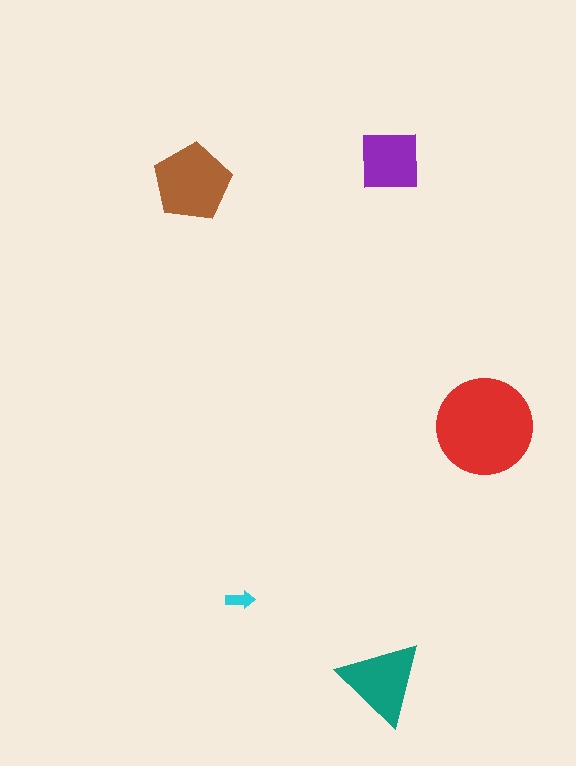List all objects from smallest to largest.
The cyan arrow, the purple square, the teal triangle, the brown pentagon, the red circle.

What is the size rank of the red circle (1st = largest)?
1st.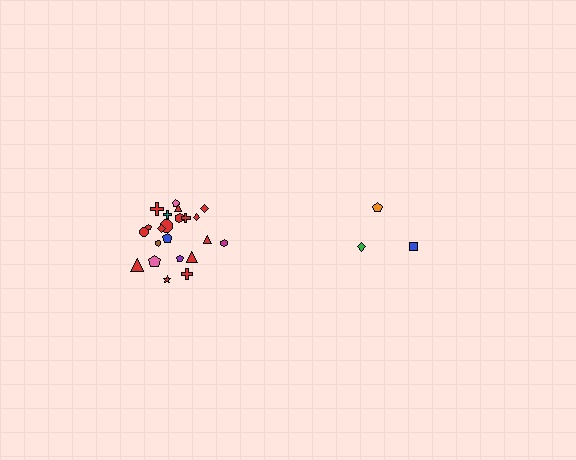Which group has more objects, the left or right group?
The left group.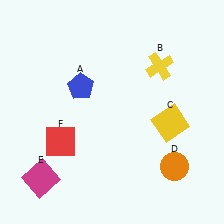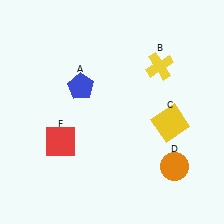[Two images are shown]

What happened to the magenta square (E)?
The magenta square (E) was removed in Image 2. It was in the bottom-left area of Image 1.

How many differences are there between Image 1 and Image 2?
There is 1 difference between the two images.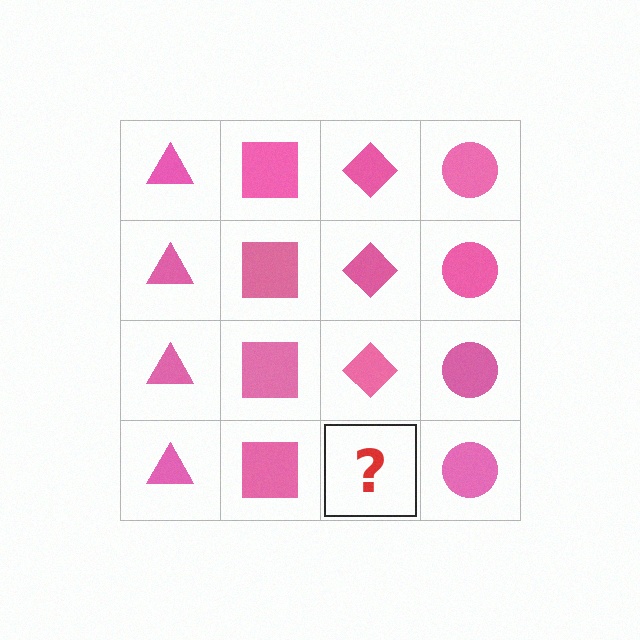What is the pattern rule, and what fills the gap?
The rule is that each column has a consistent shape. The gap should be filled with a pink diamond.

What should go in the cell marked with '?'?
The missing cell should contain a pink diamond.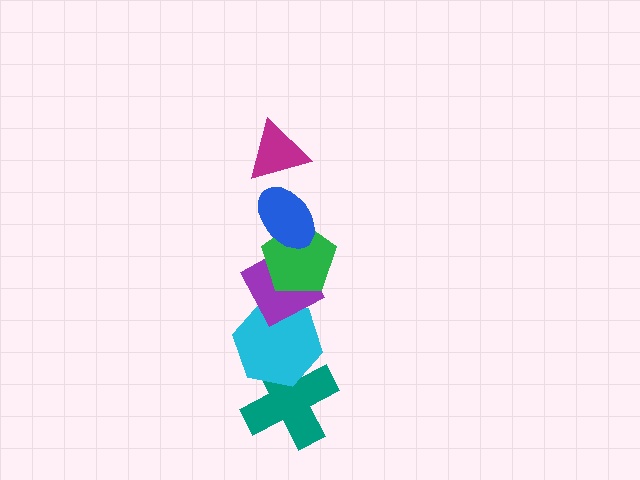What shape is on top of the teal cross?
The cyan hexagon is on top of the teal cross.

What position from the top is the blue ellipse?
The blue ellipse is 2nd from the top.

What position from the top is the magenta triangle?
The magenta triangle is 1st from the top.